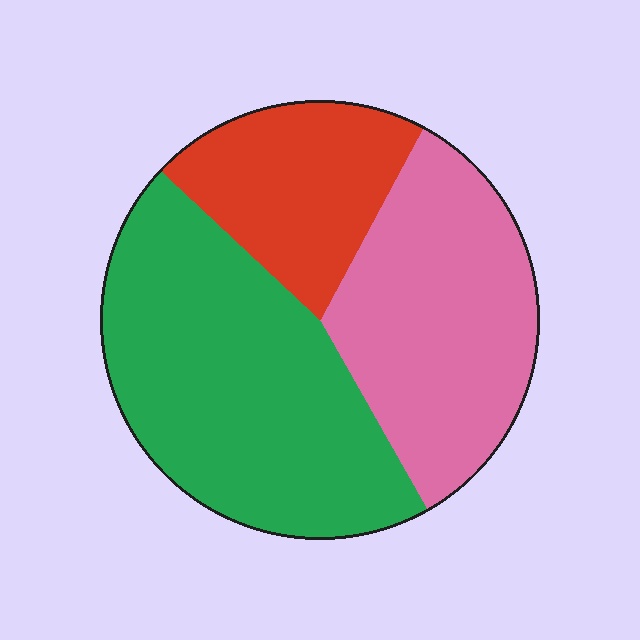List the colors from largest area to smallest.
From largest to smallest: green, pink, red.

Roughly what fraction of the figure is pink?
Pink covers roughly 35% of the figure.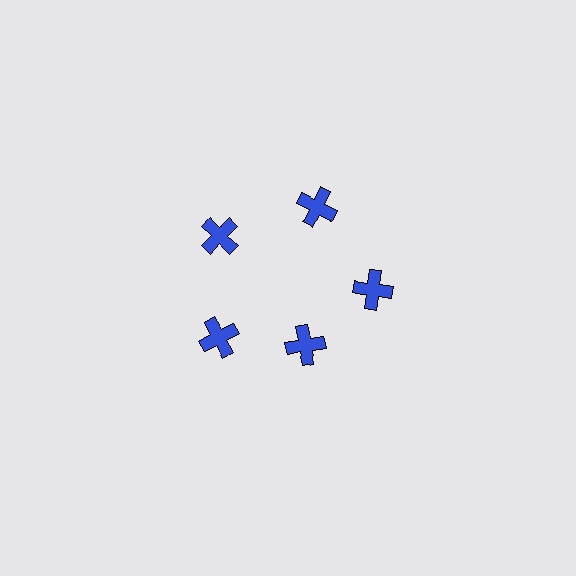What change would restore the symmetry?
The symmetry would be restored by moving it outward, back onto the ring so that all 5 crosses sit at equal angles and equal distance from the center.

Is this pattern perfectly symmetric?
No. The 5 blue crosses are arranged in a ring, but one element near the 5 o'clock position is pulled inward toward the center, breaking the 5-fold rotational symmetry.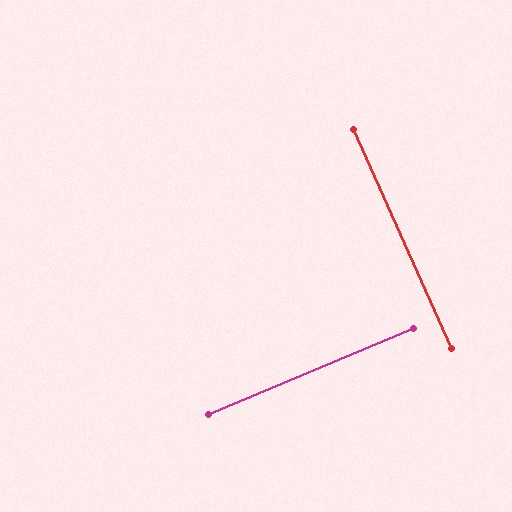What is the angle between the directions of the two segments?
Approximately 89 degrees.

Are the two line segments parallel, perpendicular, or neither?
Perpendicular — they meet at approximately 89°.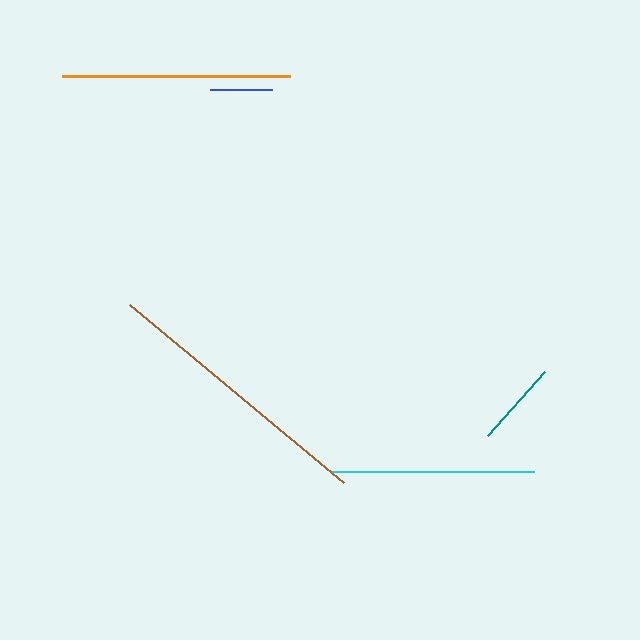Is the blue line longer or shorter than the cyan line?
The cyan line is longer than the blue line.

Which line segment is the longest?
The brown line is the longest at approximately 279 pixels.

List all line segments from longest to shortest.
From longest to shortest: brown, orange, cyan, teal, blue.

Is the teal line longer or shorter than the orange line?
The orange line is longer than the teal line.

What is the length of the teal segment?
The teal segment is approximately 85 pixels long.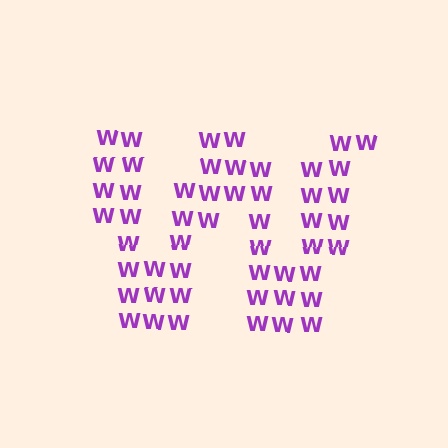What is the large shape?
The large shape is the letter W.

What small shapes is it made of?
It is made of small letter W's.